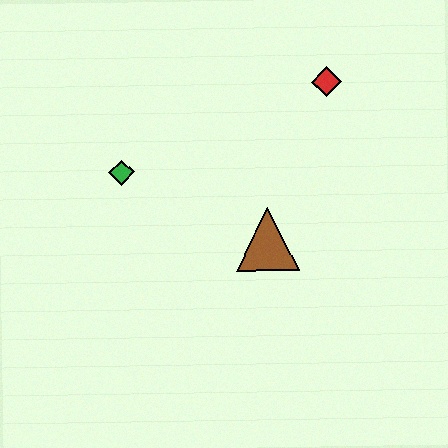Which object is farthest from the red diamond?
The green diamond is farthest from the red diamond.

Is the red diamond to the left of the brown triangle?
No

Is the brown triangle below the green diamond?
Yes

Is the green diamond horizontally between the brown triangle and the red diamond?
No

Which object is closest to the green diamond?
The brown triangle is closest to the green diamond.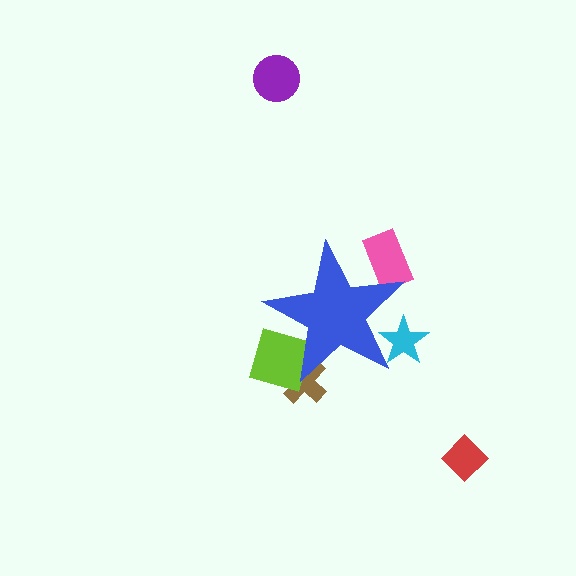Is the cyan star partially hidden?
Yes, the cyan star is partially hidden behind the blue star.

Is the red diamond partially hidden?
No, the red diamond is fully visible.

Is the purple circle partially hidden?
No, the purple circle is fully visible.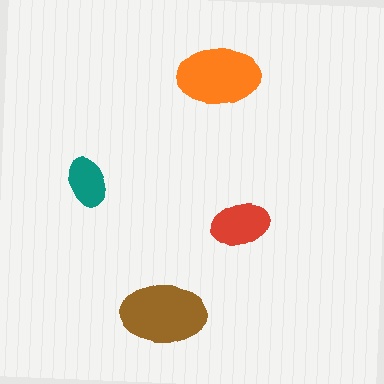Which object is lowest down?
The brown ellipse is bottommost.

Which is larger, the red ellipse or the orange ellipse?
The orange one.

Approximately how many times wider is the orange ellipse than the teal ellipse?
About 1.5 times wider.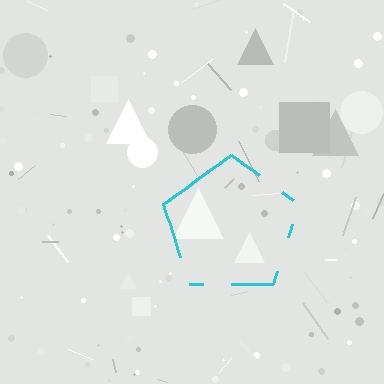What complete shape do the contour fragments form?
The contour fragments form a pentagon.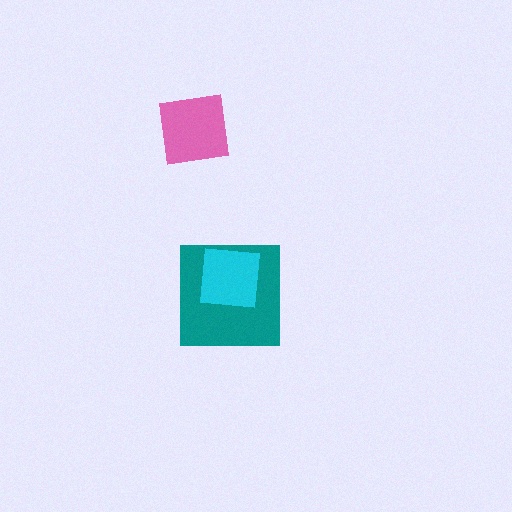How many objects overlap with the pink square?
0 objects overlap with the pink square.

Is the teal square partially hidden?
Yes, it is partially covered by another shape.